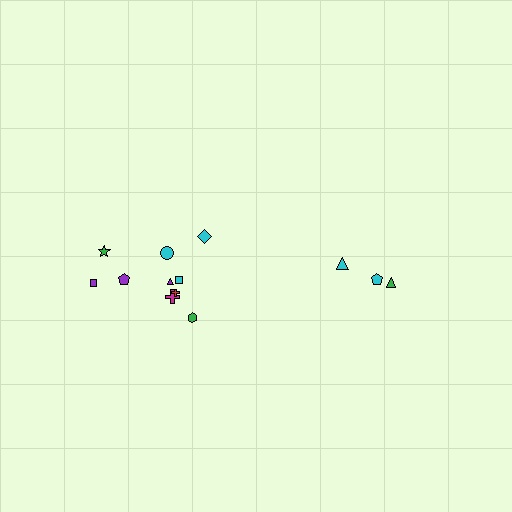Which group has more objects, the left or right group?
The left group.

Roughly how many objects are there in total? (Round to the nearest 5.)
Roughly 15 objects in total.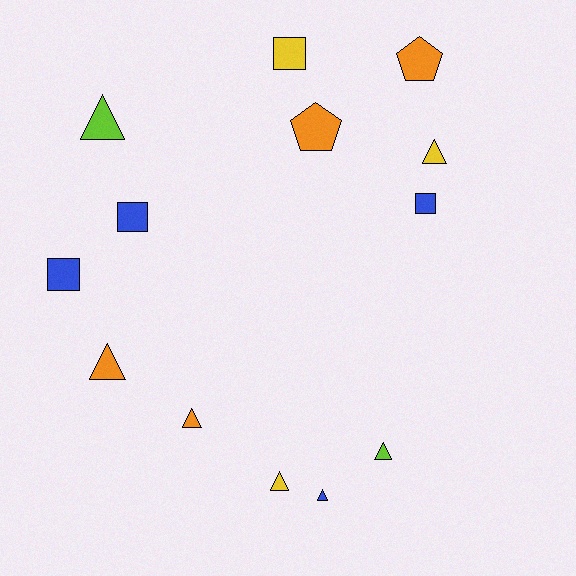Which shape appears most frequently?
Triangle, with 7 objects.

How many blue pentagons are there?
There are no blue pentagons.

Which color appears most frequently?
Blue, with 4 objects.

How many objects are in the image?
There are 13 objects.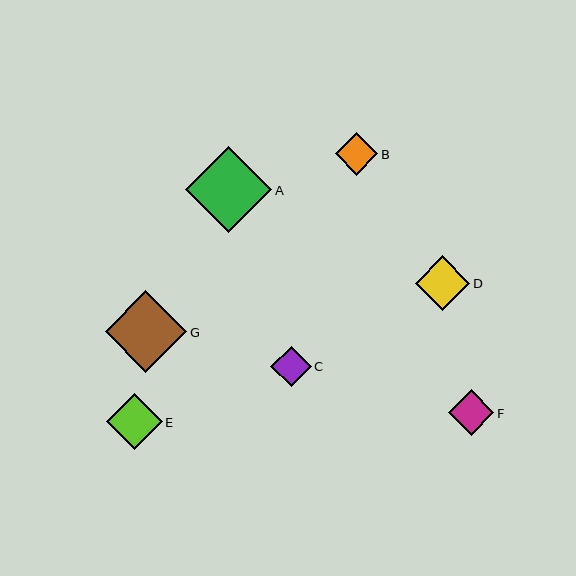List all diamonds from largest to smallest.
From largest to smallest: A, G, E, D, F, B, C.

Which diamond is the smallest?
Diamond C is the smallest with a size of approximately 40 pixels.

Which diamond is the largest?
Diamond A is the largest with a size of approximately 87 pixels.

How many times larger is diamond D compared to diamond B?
Diamond D is approximately 1.3 times the size of diamond B.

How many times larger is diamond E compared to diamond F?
Diamond E is approximately 1.2 times the size of diamond F.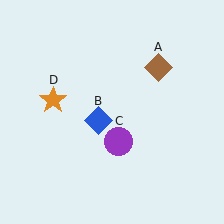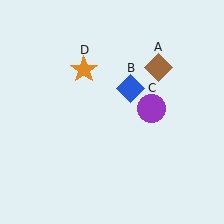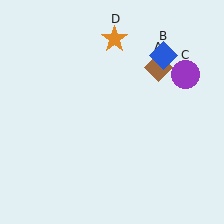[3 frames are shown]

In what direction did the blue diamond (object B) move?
The blue diamond (object B) moved up and to the right.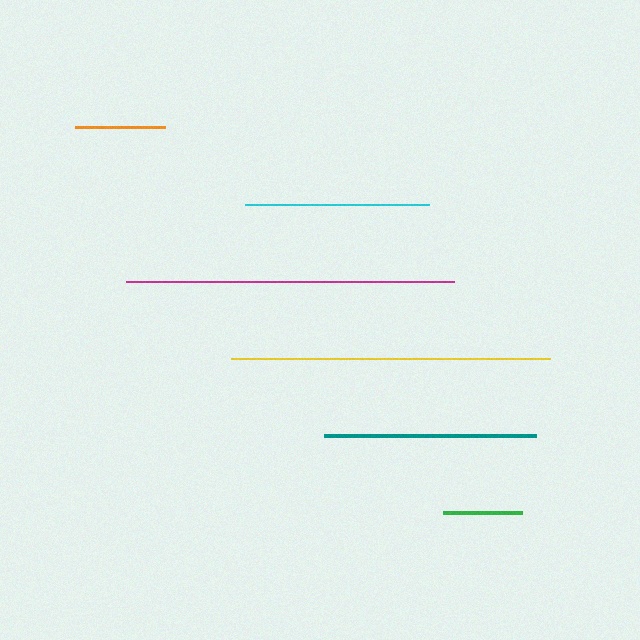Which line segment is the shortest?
The green line is the shortest at approximately 79 pixels.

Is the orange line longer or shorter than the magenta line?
The magenta line is longer than the orange line.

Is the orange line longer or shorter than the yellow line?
The yellow line is longer than the orange line.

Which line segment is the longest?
The magenta line is the longest at approximately 327 pixels.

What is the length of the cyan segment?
The cyan segment is approximately 183 pixels long.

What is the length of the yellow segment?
The yellow segment is approximately 319 pixels long.